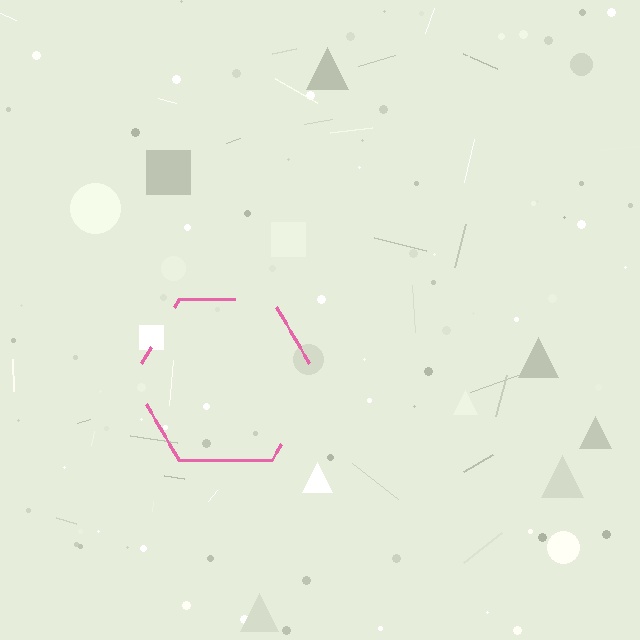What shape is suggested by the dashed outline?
The dashed outline suggests a hexagon.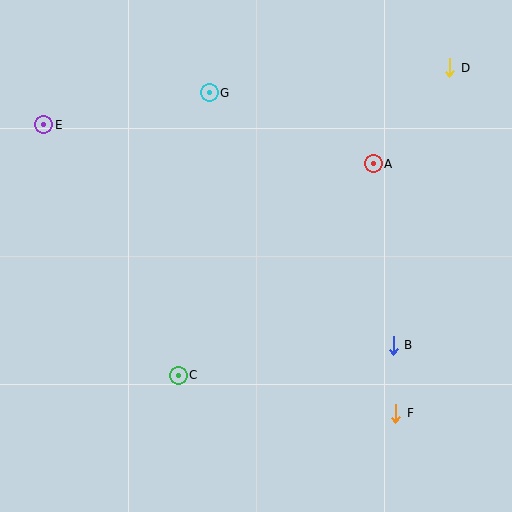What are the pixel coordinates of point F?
Point F is at (396, 413).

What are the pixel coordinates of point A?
Point A is at (373, 164).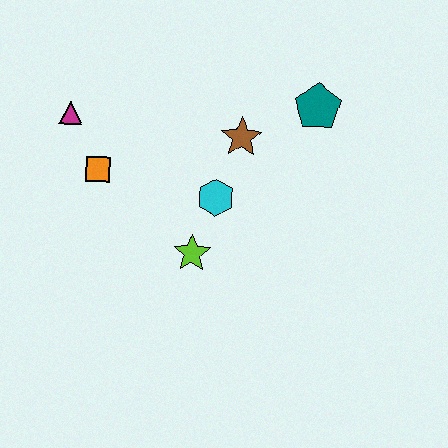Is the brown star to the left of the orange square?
No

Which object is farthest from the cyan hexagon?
The magenta triangle is farthest from the cyan hexagon.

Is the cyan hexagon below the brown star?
Yes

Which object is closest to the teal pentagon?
The brown star is closest to the teal pentagon.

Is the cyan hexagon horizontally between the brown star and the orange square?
Yes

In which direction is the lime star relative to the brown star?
The lime star is below the brown star.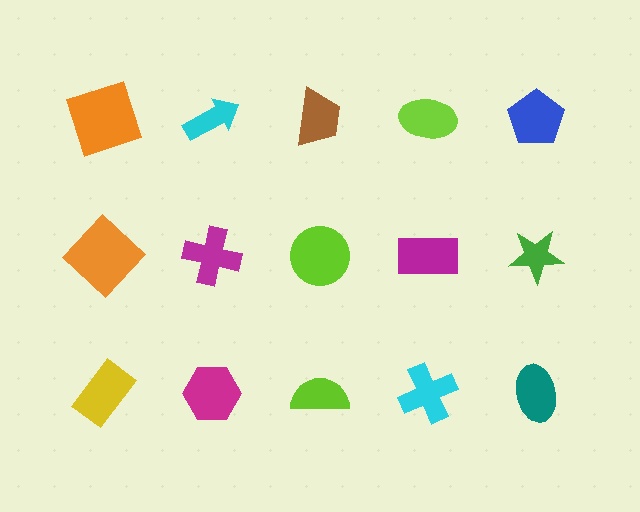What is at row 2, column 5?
A green star.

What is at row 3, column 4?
A cyan cross.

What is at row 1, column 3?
A brown trapezoid.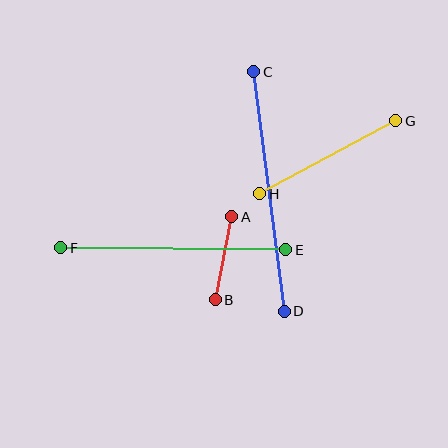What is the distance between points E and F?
The distance is approximately 225 pixels.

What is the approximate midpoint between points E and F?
The midpoint is at approximately (173, 249) pixels.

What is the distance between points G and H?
The distance is approximately 154 pixels.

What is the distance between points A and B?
The distance is approximately 84 pixels.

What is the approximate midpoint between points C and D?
The midpoint is at approximately (269, 191) pixels.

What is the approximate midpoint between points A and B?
The midpoint is at approximately (224, 258) pixels.